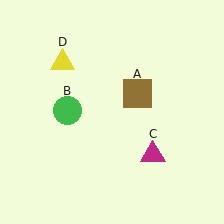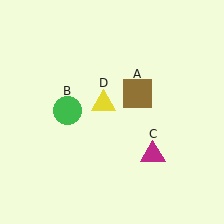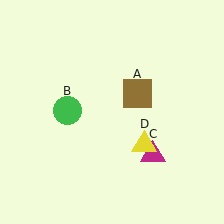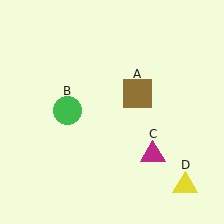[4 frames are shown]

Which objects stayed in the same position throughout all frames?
Brown square (object A) and green circle (object B) and magenta triangle (object C) remained stationary.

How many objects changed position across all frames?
1 object changed position: yellow triangle (object D).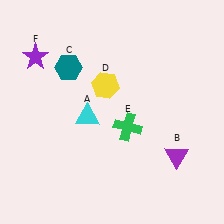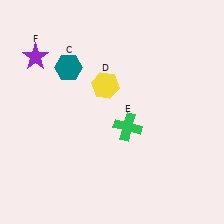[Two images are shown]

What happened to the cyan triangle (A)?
The cyan triangle (A) was removed in Image 2. It was in the bottom-left area of Image 1.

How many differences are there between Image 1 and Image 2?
There are 2 differences between the two images.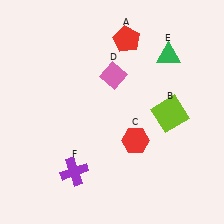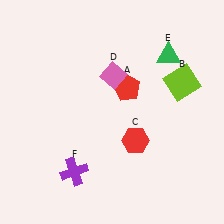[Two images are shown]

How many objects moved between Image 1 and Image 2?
2 objects moved between the two images.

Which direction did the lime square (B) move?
The lime square (B) moved up.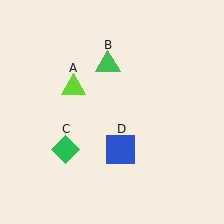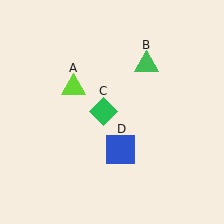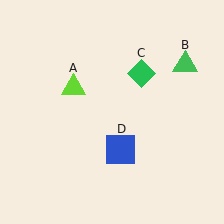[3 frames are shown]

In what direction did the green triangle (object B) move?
The green triangle (object B) moved right.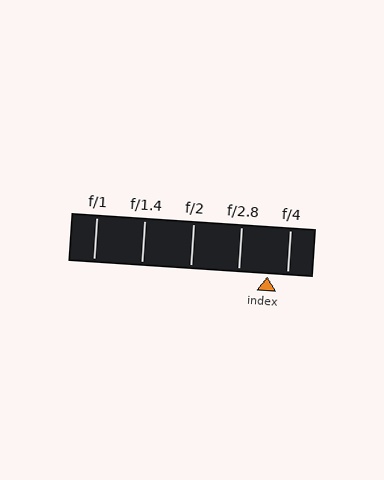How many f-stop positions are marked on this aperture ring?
There are 5 f-stop positions marked.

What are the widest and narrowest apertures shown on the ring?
The widest aperture shown is f/1 and the narrowest is f/4.